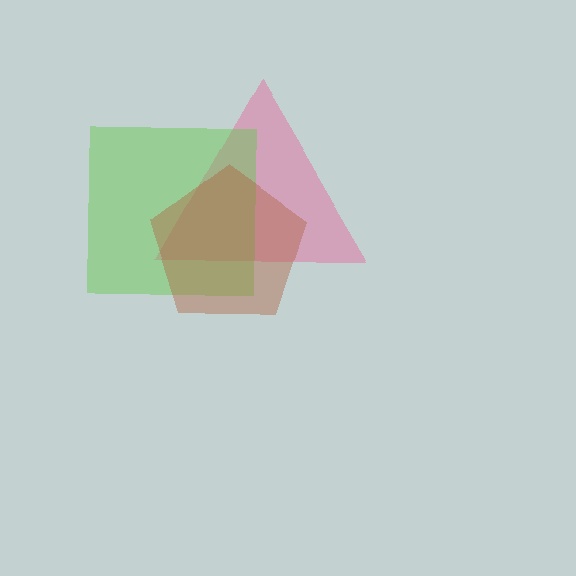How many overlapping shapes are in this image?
There are 3 overlapping shapes in the image.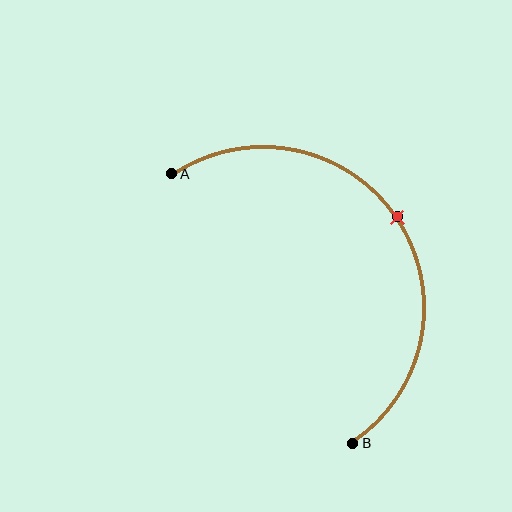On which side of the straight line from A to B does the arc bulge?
The arc bulges above and to the right of the straight line connecting A and B.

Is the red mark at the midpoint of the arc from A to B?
Yes. The red mark lies on the arc at equal arc-length from both A and B — it is the arc midpoint.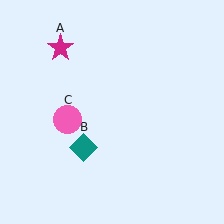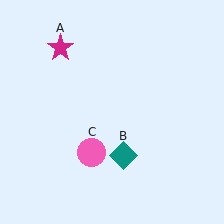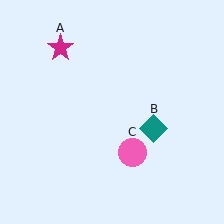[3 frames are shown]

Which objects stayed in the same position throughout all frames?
Magenta star (object A) remained stationary.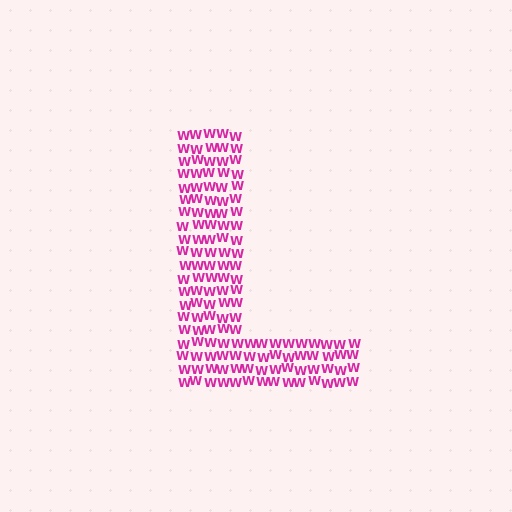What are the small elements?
The small elements are letter W's.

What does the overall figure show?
The overall figure shows the letter L.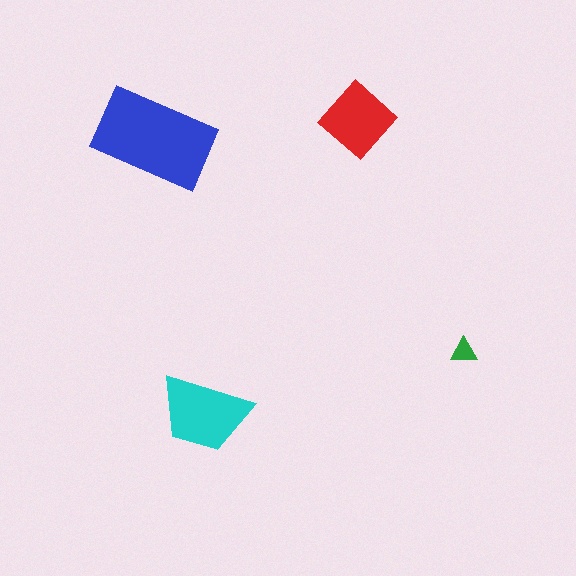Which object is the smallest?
The green triangle.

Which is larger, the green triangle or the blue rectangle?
The blue rectangle.